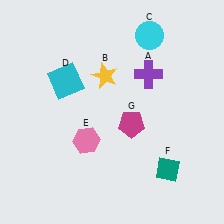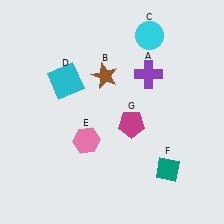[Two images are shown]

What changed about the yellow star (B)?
In Image 1, B is yellow. In Image 2, it changed to brown.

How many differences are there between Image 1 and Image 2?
There is 1 difference between the two images.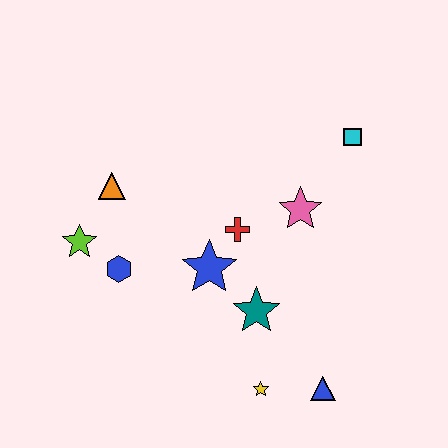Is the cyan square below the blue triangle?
No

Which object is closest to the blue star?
The red cross is closest to the blue star.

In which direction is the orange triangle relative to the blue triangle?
The orange triangle is to the left of the blue triangle.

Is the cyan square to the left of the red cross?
No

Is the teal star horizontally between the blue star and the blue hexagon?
No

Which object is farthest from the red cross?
The blue triangle is farthest from the red cross.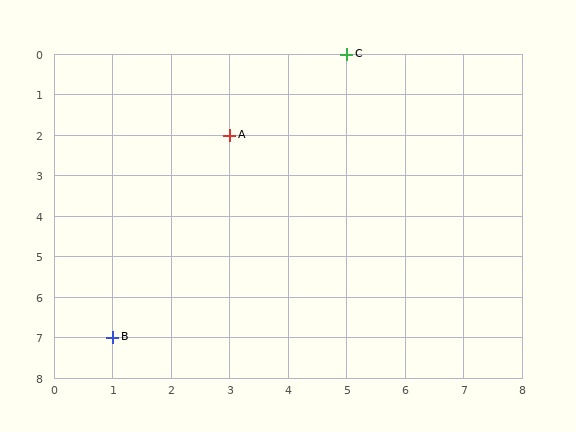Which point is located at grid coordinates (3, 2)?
Point A is at (3, 2).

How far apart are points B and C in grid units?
Points B and C are 4 columns and 7 rows apart (about 8.1 grid units diagonally).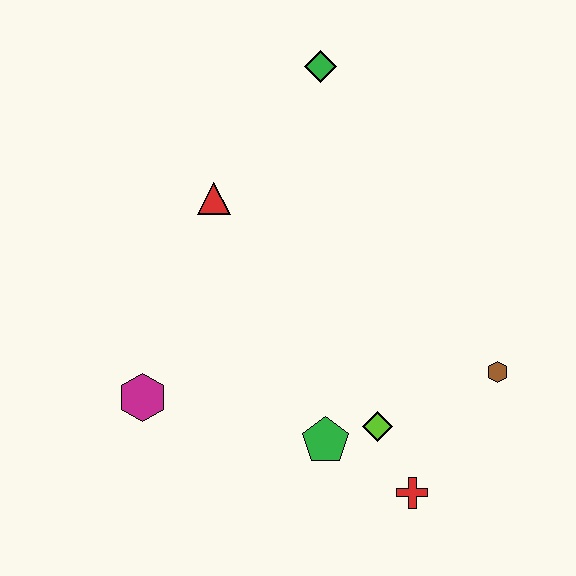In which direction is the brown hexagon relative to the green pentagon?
The brown hexagon is to the right of the green pentagon.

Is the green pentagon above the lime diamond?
No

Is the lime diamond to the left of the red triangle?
No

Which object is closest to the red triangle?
The green diamond is closest to the red triangle.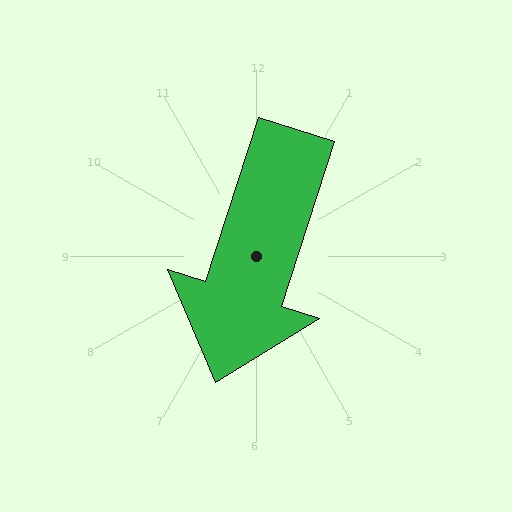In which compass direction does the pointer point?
South.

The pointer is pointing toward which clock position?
Roughly 7 o'clock.